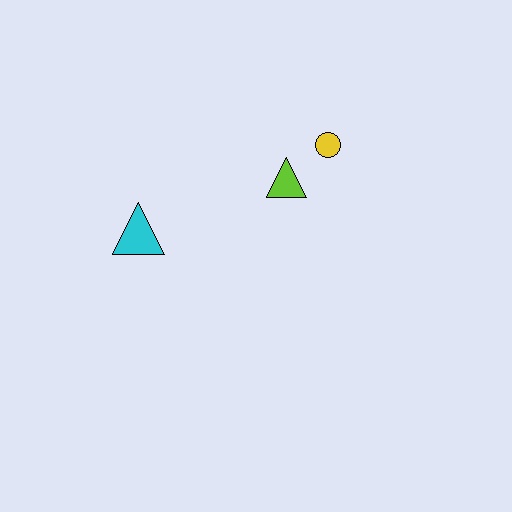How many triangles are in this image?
There are 2 triangles.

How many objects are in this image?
There are 3 objects.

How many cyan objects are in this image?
There is 1 cyan object.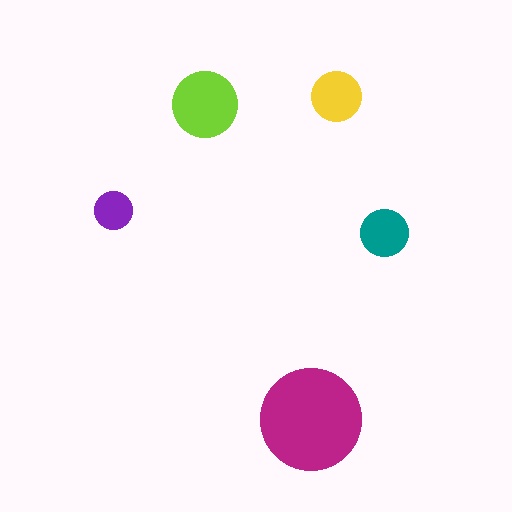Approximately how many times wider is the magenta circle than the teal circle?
About 2 times wider.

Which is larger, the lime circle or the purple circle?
The lime one.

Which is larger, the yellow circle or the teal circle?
The yellow one.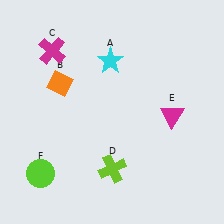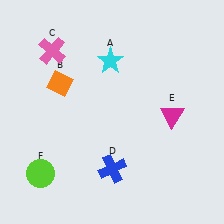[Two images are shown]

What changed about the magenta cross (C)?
In Image 1, C is magenta. In Image 2, it changed to pink.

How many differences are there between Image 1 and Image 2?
There are 2 differences between the two images.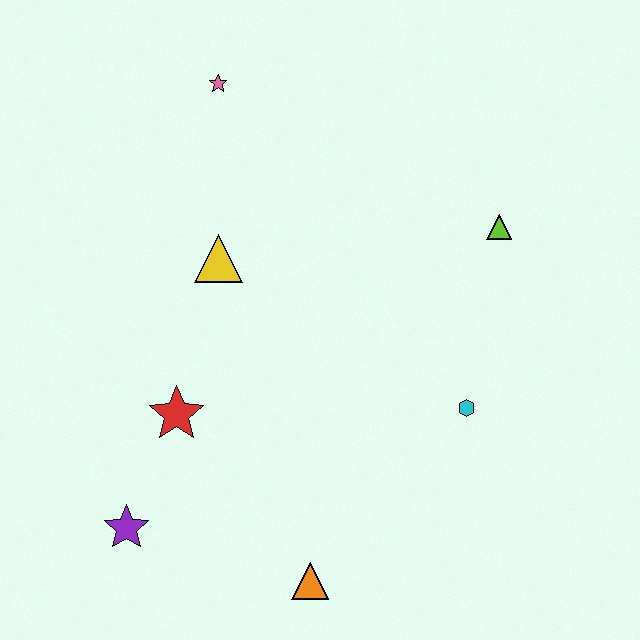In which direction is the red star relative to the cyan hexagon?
The red star is to the left of the cyan hexagon.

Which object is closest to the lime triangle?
The cyan hexagon is closest to the lime triangle.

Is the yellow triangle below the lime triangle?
Yes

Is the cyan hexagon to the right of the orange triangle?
Yes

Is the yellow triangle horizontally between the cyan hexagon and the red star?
Yes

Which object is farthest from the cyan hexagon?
The pink star is farthest from the cyan hexagon.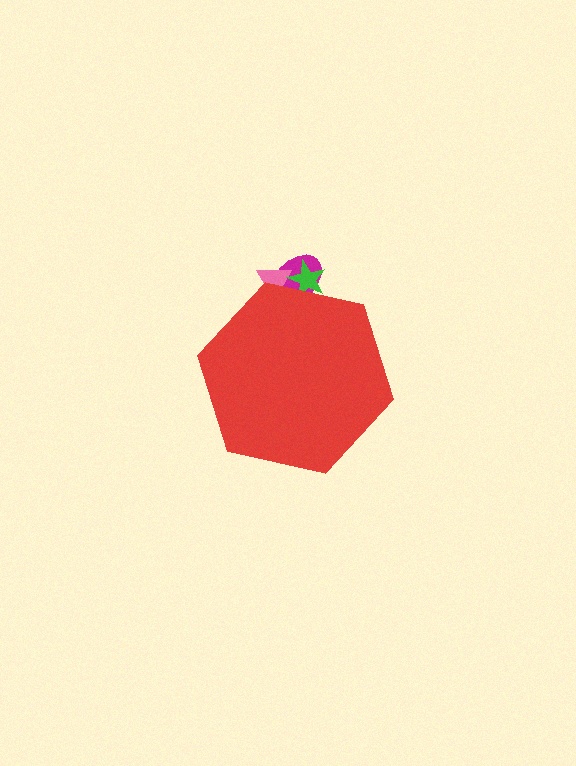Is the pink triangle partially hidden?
Yes, the pink triangle is partially hidden behind the red hexagon.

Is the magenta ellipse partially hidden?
Yes, the magenta ellipse is partially hidden behind the red hexagon.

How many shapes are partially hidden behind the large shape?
3 shapes are partially hidden.